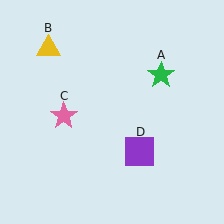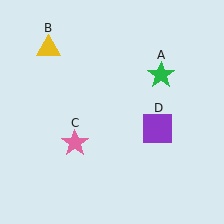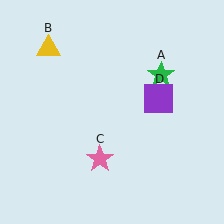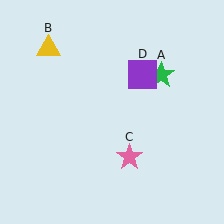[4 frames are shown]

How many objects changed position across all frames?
2 objects changed position: pink star (object C), purple square (object D).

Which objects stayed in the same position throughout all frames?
Green star (object A) and yellow triangle (object B) remained stationary.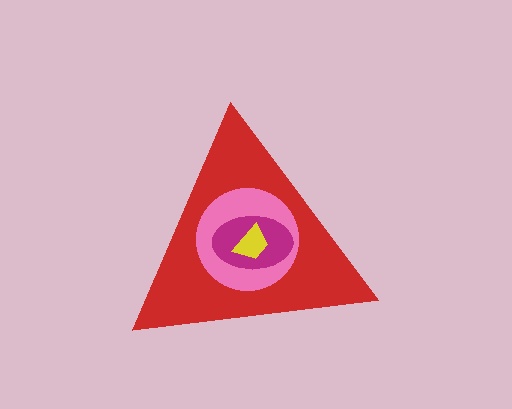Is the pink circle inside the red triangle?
Yes.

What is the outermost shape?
The red triangle.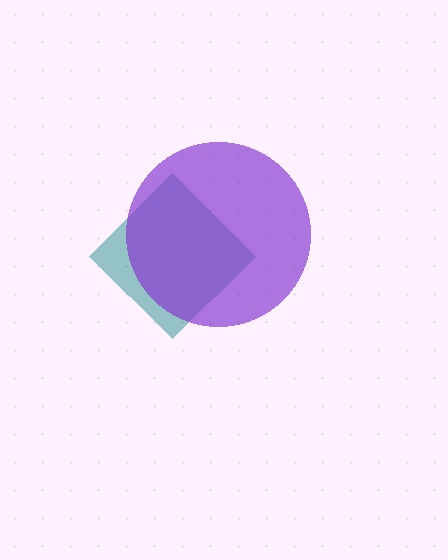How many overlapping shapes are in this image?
There are 2 overlapping shapes in the image.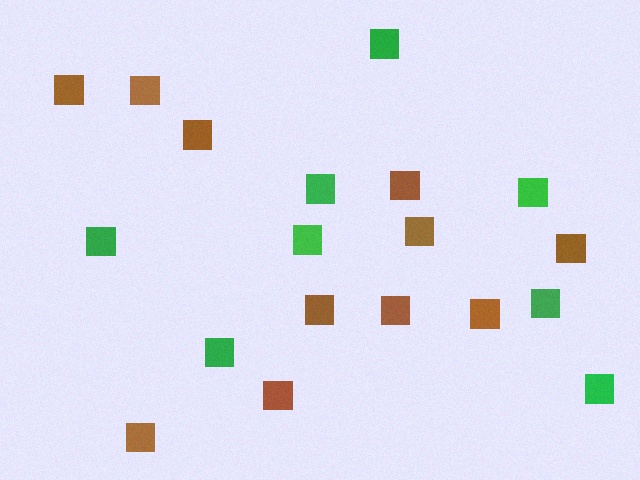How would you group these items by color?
There are 2 groups: one group of brown squares (11) and one group of green squares (8).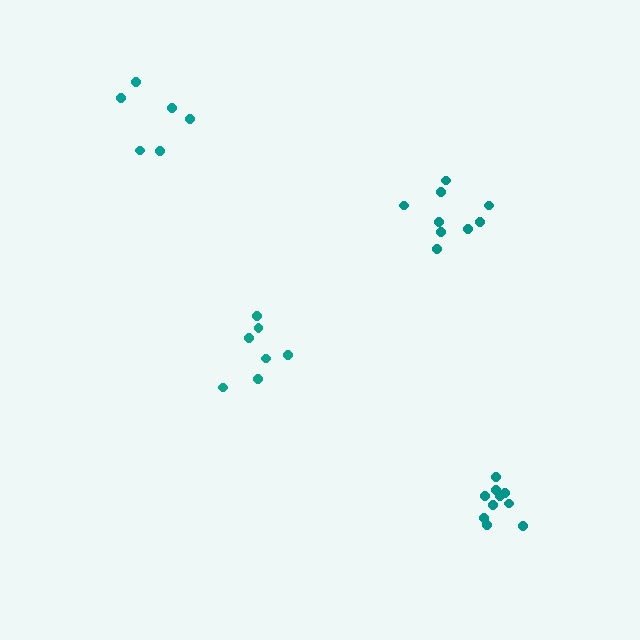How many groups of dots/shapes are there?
There are 4 groups.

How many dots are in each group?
Group 1: 6 dots, Group 2: 10 dots, Group 3: 9 dots, Group 4: 7 dots (32 total).